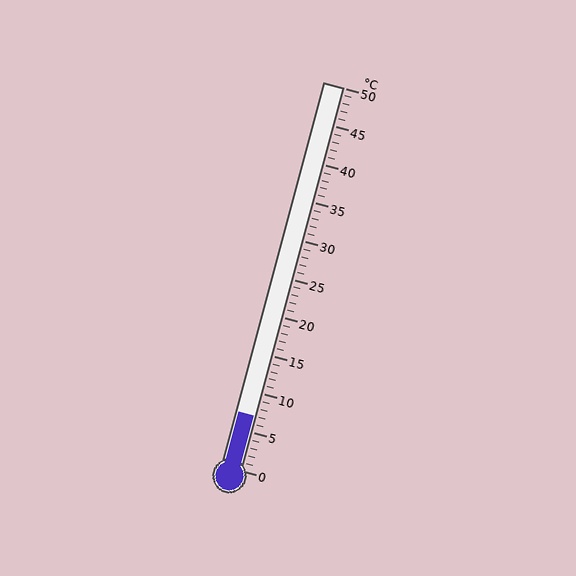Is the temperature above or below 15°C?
The temperature is below 15°C.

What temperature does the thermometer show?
The thermometer shows approximately 7°C.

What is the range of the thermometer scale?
The thermometer scale ranges from 0°C to 50°C.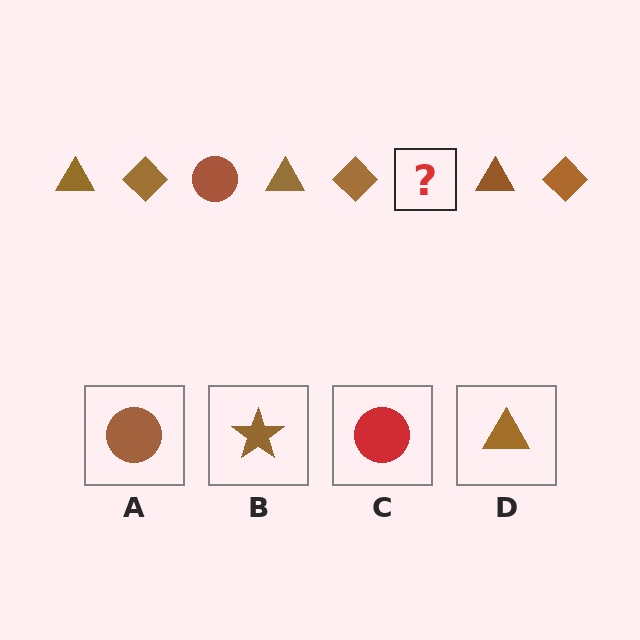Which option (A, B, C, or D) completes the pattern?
A.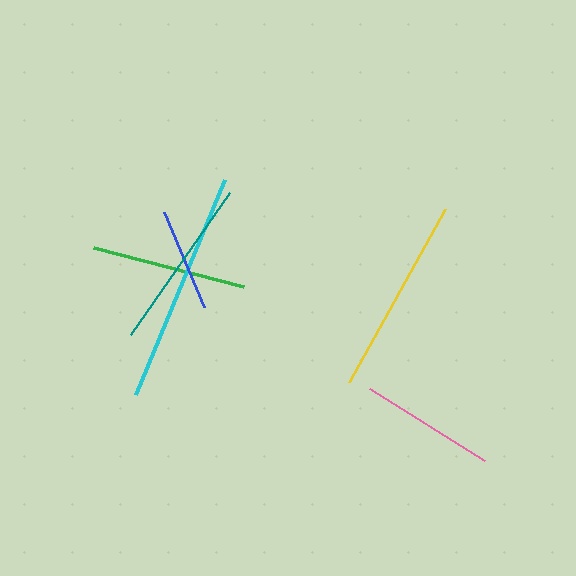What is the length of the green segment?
The green segment is approximately 155 pixels long.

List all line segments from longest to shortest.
From longest to shortest: cyan, yellow, teal, green, pink, blue.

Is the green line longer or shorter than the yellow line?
The yellow line is longer than the green line.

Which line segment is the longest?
The cyan line is the longest at approximately 232 pixels.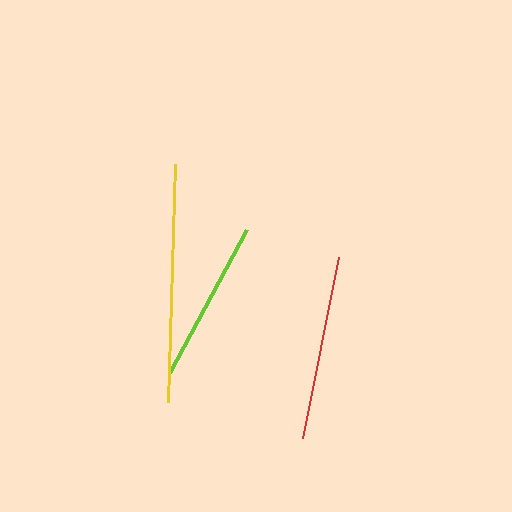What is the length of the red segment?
The red segment is approximately 184 pixels long.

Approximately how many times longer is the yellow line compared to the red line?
The yellow line is approximately 1.3 times the length of the red line.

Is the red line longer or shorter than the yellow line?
The yellow line is longer than the red line.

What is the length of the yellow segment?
The yellow segment is approximately 238 pixels long.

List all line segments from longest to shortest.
From longest to shortest: yellow, red, lime.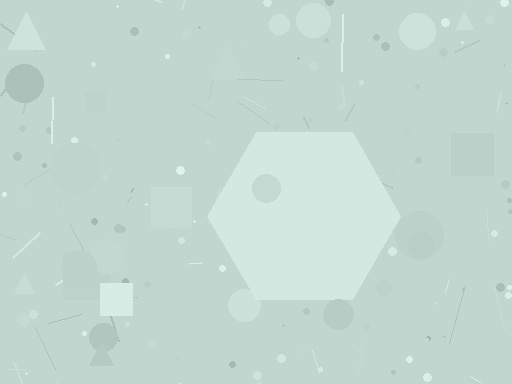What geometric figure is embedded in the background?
A hexagon is embedded in the background.